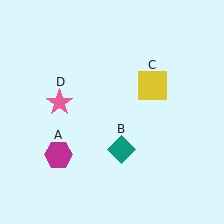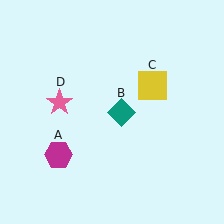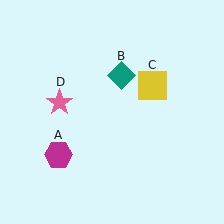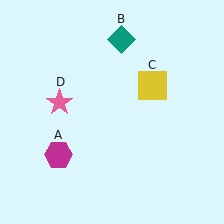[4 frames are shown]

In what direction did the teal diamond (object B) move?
The teal diamond (object B) moved up.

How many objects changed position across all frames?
1 object changed position: teal diamond (object B).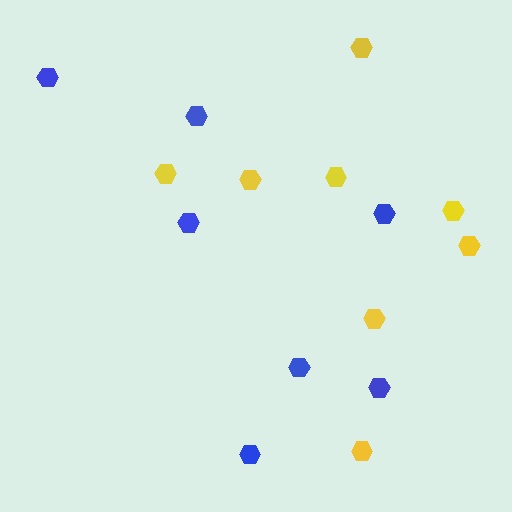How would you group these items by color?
There are 2 groups: one group of blue hexagons (7) and one group of yellow hexagons (8).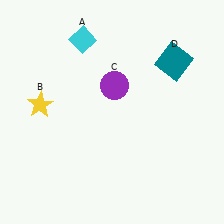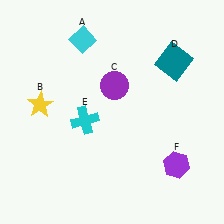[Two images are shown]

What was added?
A cyan cross (E), a purple hexagon (F) were added in Image 2.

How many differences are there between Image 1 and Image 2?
There are 2 differences between the two images.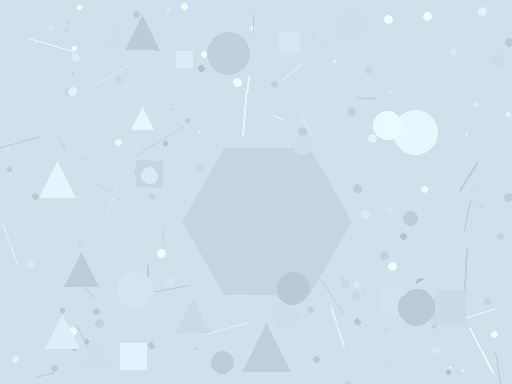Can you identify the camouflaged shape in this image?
The camouflaged shape is a hexagon.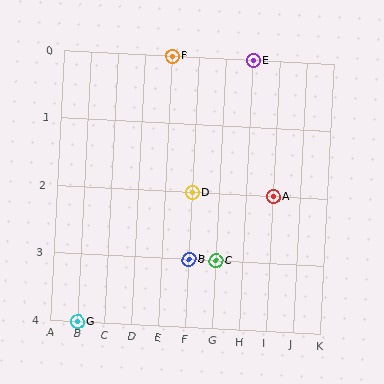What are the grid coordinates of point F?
Point F is at grid coordinates (E, 0).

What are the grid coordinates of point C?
Point C is at grid coordinates (G, 3).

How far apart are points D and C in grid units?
Points D and C are 1 column and 1 row apart (about 1.4 grid units diagonally).